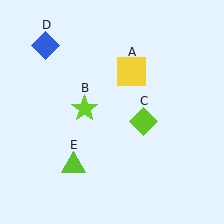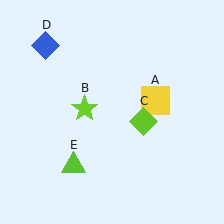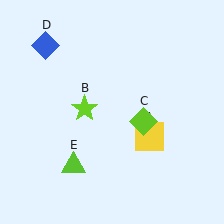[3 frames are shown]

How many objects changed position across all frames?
1 object changed position: yellow square (object A).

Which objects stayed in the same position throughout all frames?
Lime star (object B) and lime diamond (object C) and blue diamond (object D) and lime triangle (object E) remained stationary.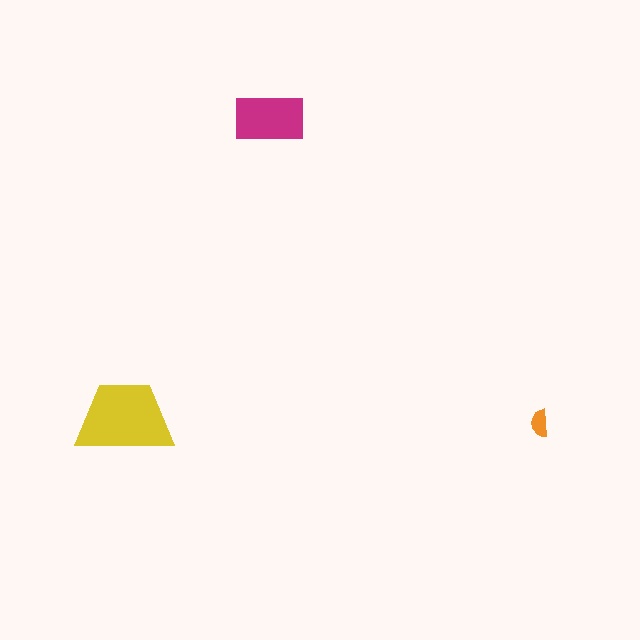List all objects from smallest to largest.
The orange semicircle, the magenta rectangle, the yellow trapezoid.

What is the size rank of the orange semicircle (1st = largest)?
3rd.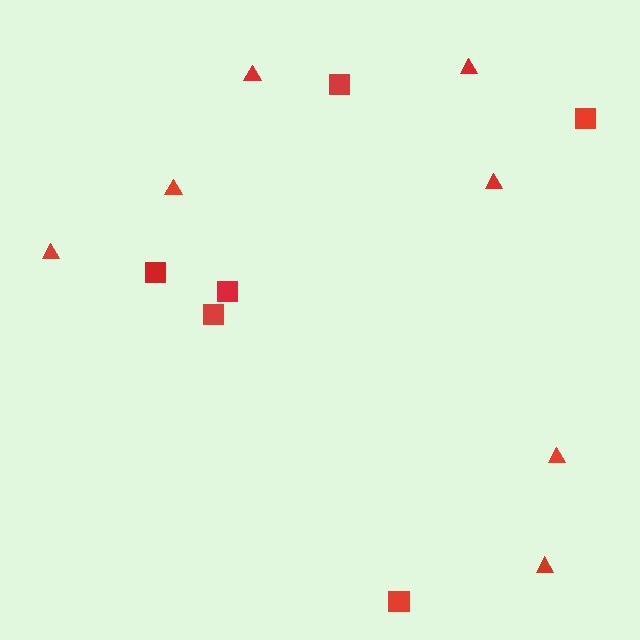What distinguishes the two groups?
There are 2 groups: one group of triangles (7) and one group of squares (6).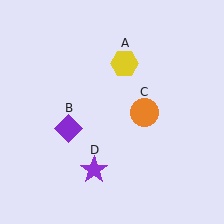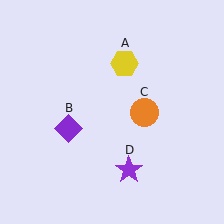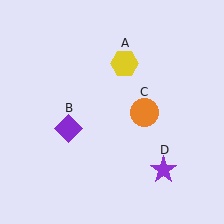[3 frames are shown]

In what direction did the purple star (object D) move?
The purple star (object D) moved right.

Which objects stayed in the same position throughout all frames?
Yellow hexagon (object A) and purple diamond (object B) and orange circle (object C) remained stationary.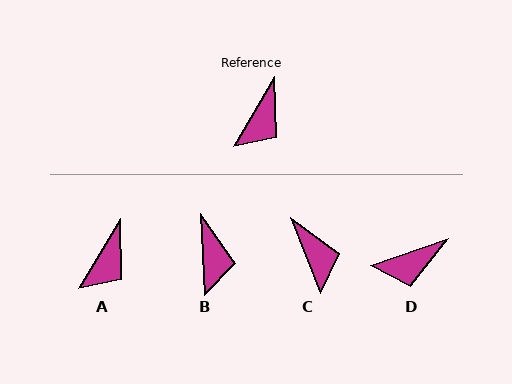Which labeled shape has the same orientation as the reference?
A.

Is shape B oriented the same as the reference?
No, it is off by about 33 degrees.